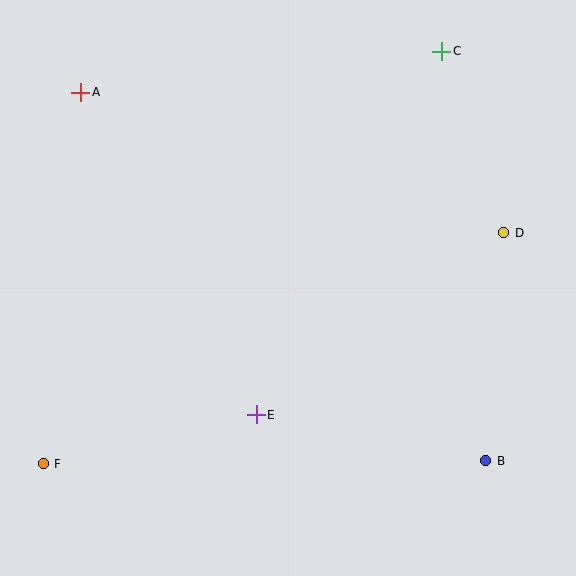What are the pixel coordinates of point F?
Point F is at (43, 464).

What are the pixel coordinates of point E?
Point E is at (256, 415).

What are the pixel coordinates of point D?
Point D is at (504, 233).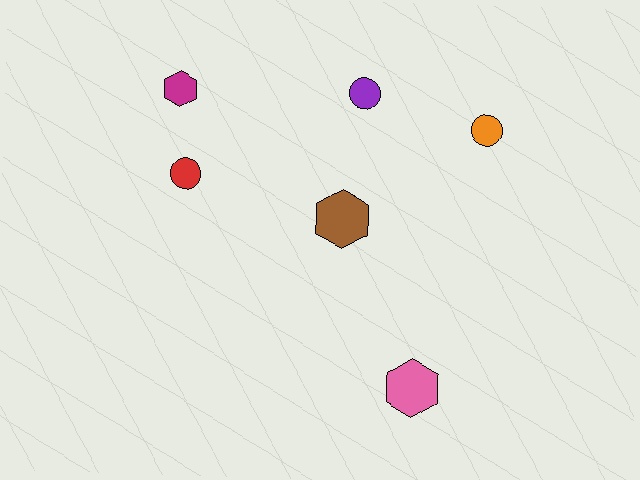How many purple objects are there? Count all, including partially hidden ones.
There is 1 purple object.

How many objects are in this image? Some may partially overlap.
There are 6 objects.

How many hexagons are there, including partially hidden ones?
There are 3 hexagons.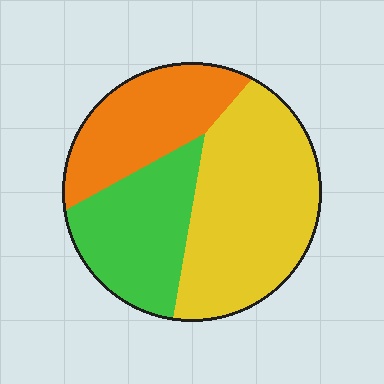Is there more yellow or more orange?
Yellow.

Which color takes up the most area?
Yellow, at roughly 45%.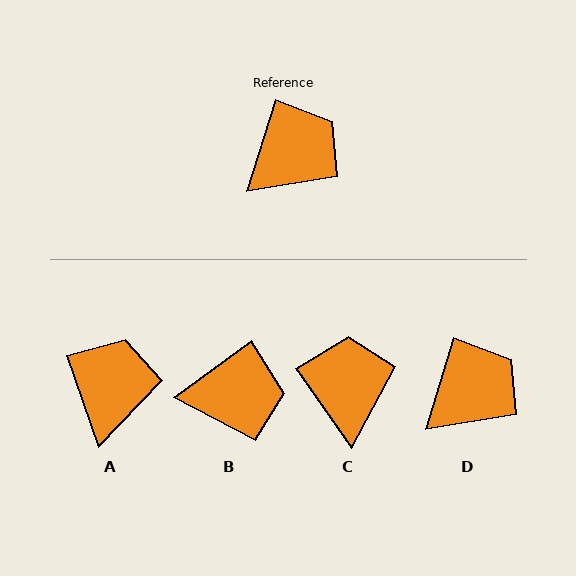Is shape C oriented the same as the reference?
No, it is off by about 52 degrees.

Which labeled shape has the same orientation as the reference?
D.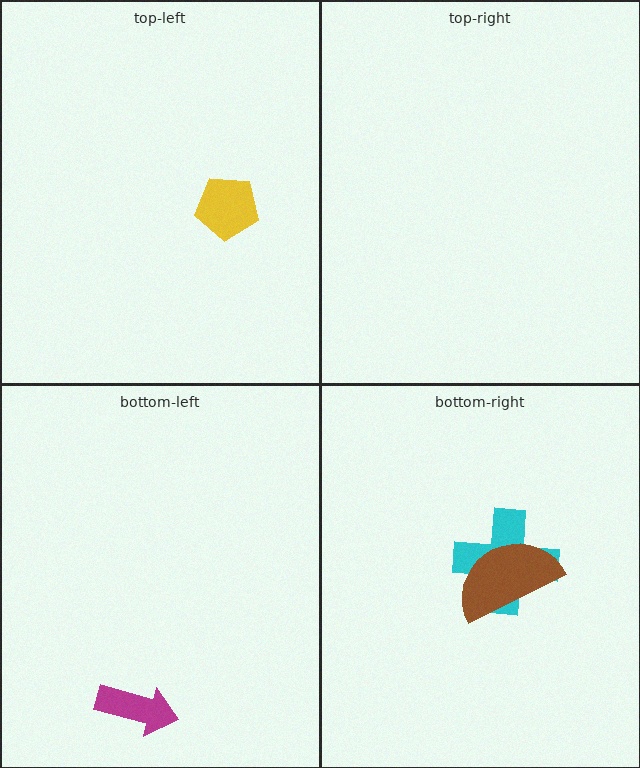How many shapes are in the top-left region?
1.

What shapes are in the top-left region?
The yellow pentagon.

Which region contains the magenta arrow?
The bottom-left region.